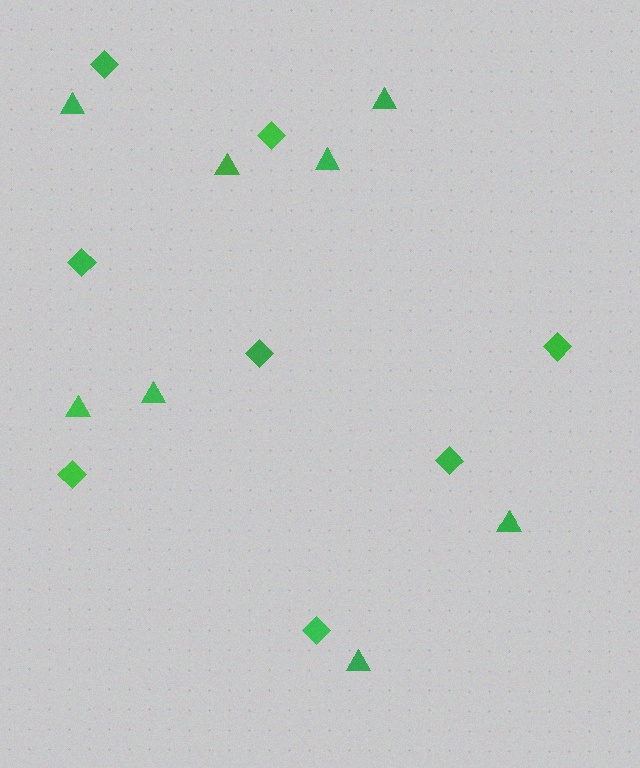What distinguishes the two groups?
There are 2 groups: one group of triangles (8) and one group of diamonds (8).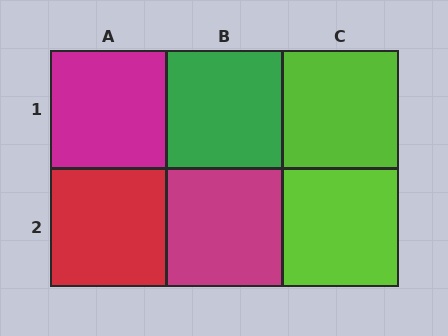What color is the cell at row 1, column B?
Green.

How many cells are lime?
2 cells are lime.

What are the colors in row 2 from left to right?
Red, magenta, lime.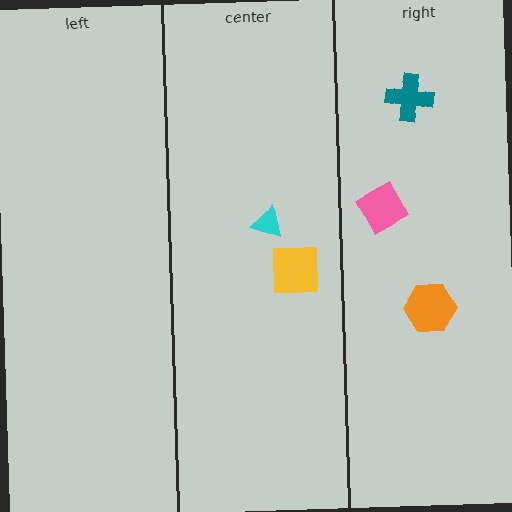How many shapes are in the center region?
2.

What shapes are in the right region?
The orange hexagon, the teal cross, the pink diamond.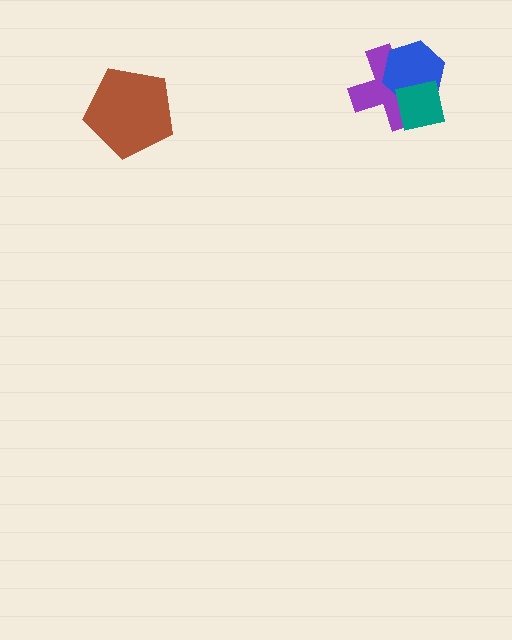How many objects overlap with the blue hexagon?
2 objects overlap with the blue hexagon.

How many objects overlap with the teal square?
2 objects overlap with the teal square.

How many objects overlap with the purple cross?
2 objects overlap with the purple cross.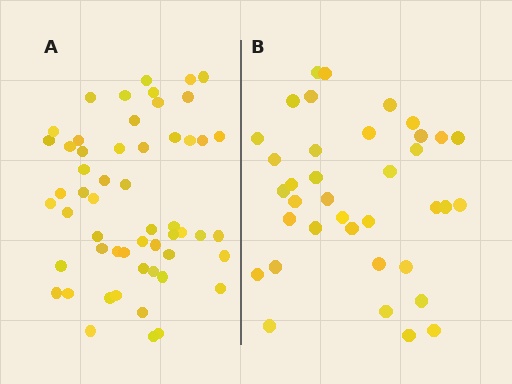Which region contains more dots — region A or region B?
Region A (the left region) has more dots.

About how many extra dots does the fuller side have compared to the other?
Region A has approximately 20 more dots than region B.